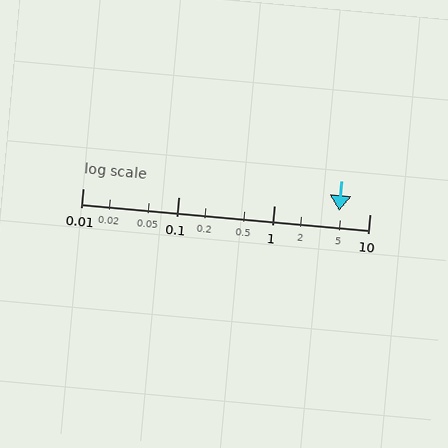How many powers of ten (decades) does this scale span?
The scale spans 3 decades, from 0.01 to 10.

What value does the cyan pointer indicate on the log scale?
The pointer indicates approximately 4.8.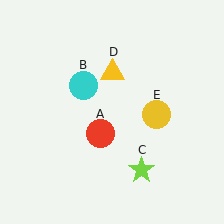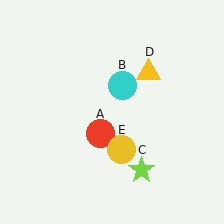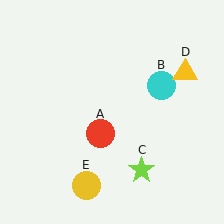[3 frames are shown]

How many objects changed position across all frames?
3 objects changed position: cyan circle (object B), yellow triangle (object D), yellow circle (object E).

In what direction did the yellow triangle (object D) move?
The yellow triangle (object D) moved right.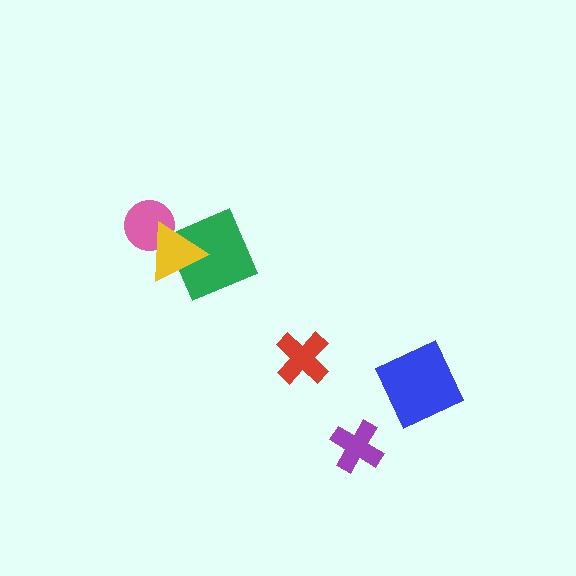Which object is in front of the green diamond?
The yellow triangle is in front of the green diamond.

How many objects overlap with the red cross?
0 objects overlap with the red cross.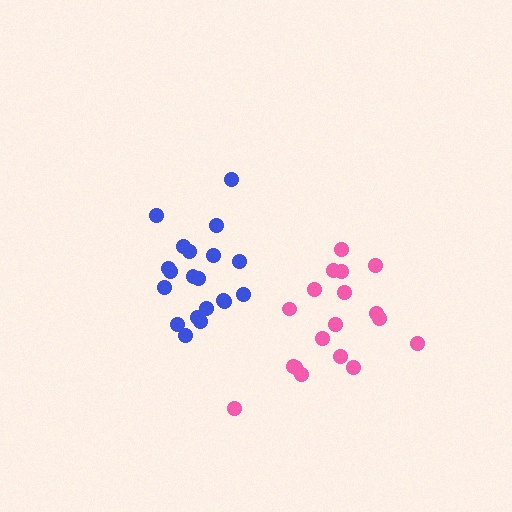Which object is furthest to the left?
The blue cluster is leftmost.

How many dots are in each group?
Group 1: 18 dots, Group 2: 20 dots (38 total).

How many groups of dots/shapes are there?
There are 2 groups.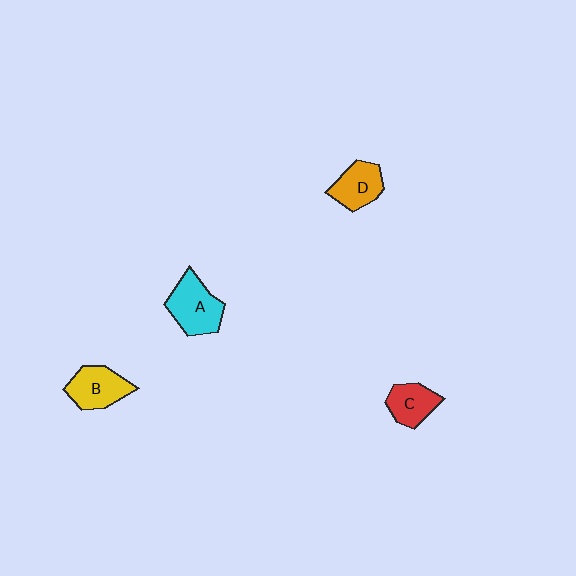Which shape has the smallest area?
Shape C (red).